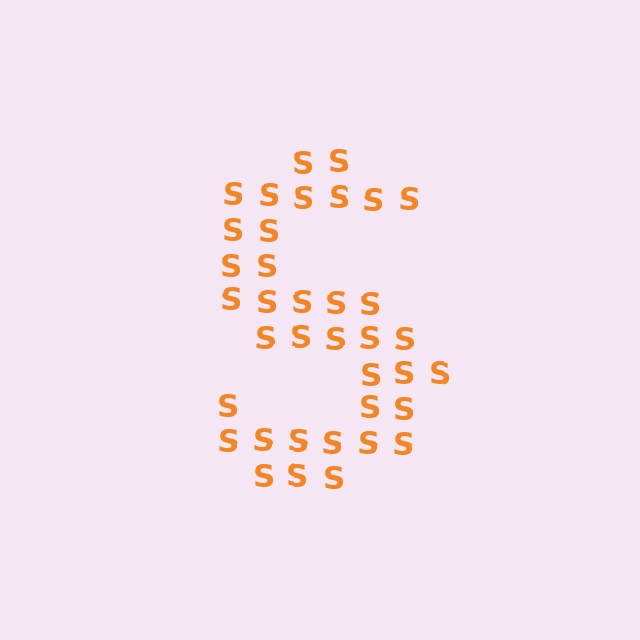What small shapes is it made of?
It is made of small letter S's.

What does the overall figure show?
The overall figure shows the letter S.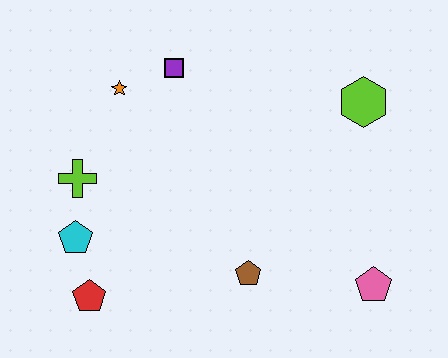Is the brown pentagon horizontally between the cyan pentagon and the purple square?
No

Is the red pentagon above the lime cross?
No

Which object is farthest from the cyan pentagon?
The lime hexagon is farthest from the cyan pentagon.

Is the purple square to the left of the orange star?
No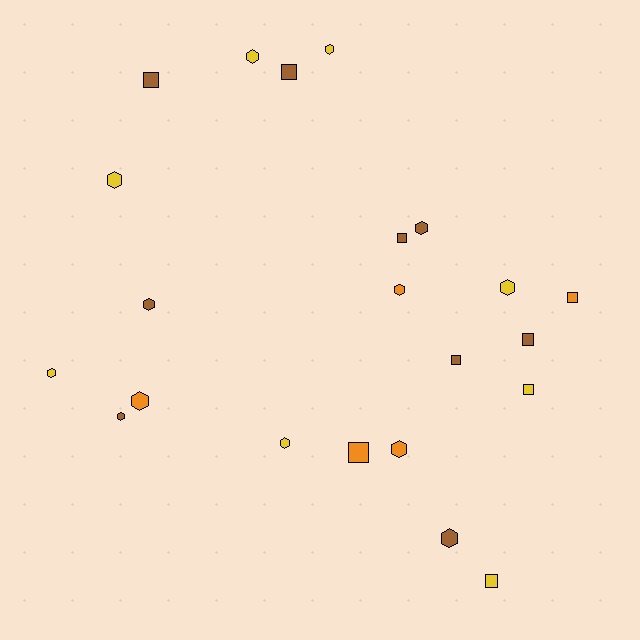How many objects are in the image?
There are 22 objects.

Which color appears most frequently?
Brown, with 9 objects.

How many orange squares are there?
There are 2 orange squares.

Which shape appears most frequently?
Hexagon, with 13 objects.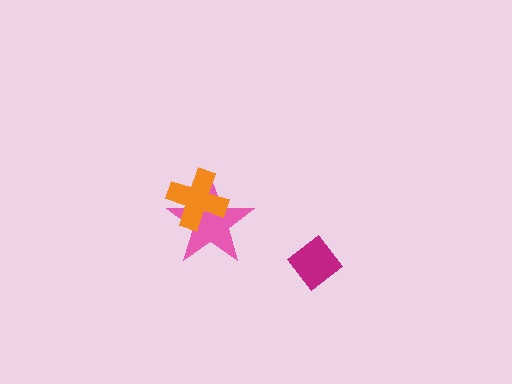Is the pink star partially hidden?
Yes, it is partially covered by another shape.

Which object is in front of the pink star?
The orange cross is in front of the pink star.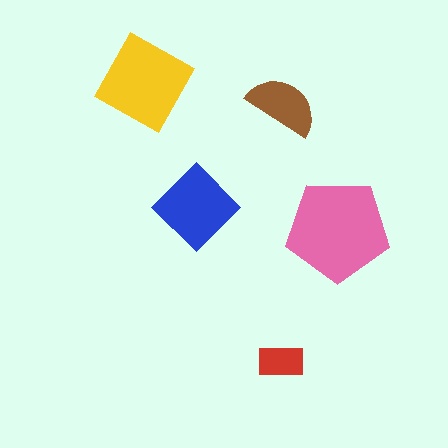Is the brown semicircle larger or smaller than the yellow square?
Smaller.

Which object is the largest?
The pink pentagon.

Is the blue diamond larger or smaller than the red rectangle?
Larger.